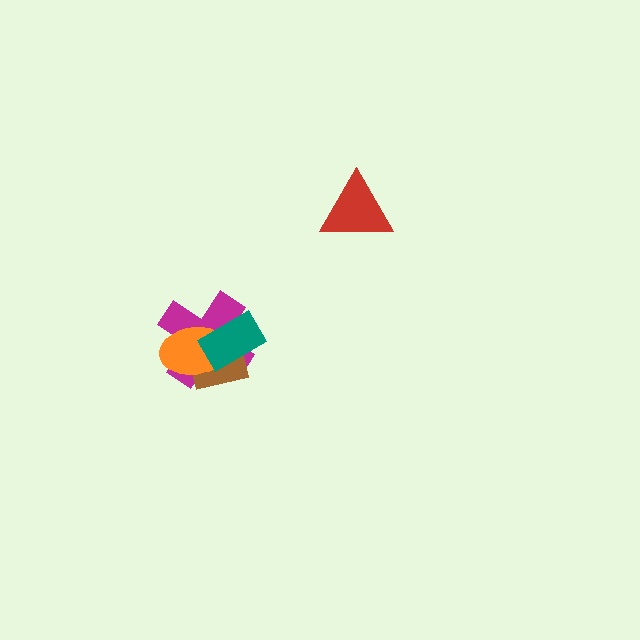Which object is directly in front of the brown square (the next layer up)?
The orange ellipse is directly in front of the brown square.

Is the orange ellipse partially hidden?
Yes, it is partially covered by another shape.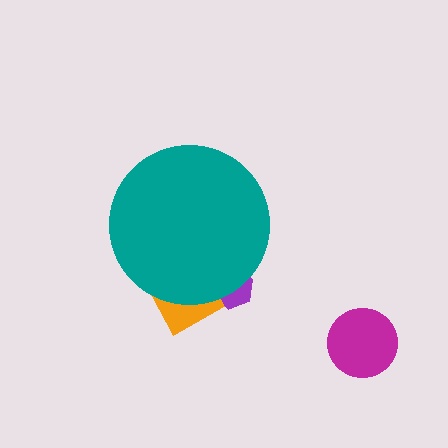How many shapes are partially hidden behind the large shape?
2 shapes are partially hidden.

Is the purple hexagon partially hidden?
Yes, the purple hexagon is partially hidden behind the teal circle.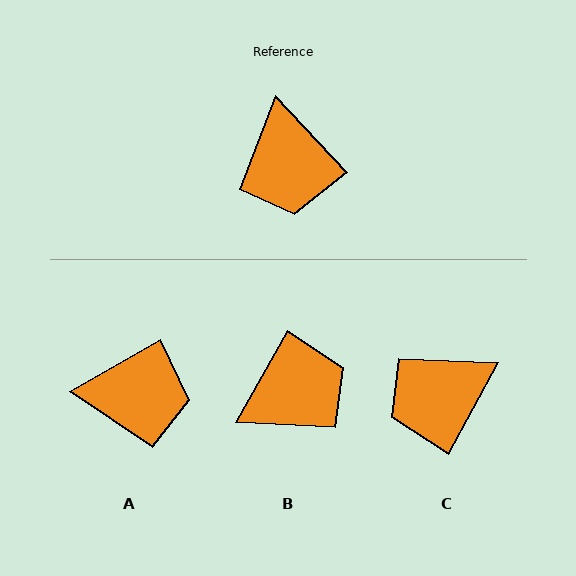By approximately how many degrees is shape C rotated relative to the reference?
Approximately 72 degrees clockwise.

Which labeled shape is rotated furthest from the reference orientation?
B, about 108 degrees away.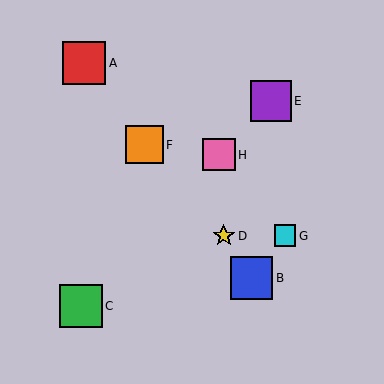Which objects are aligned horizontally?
Objects D, G are aligned horizontally.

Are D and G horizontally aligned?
Yes, both are at y≈236.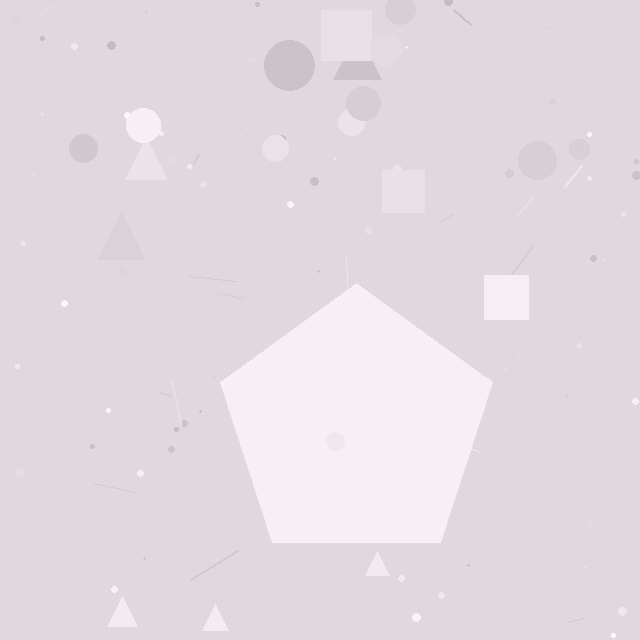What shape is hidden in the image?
A pentagon is hidden in the image.